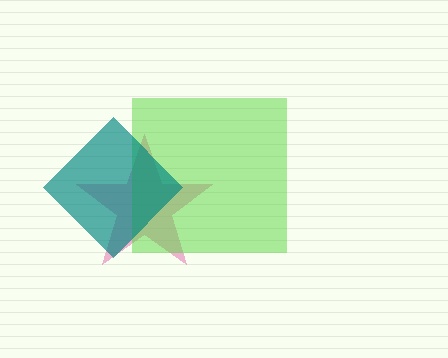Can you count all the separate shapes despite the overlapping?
Yes, there are 3 separate shapes.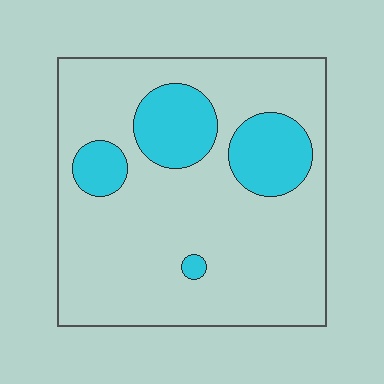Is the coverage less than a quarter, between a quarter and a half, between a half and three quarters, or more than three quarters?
Less than a quarter.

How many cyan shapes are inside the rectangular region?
4.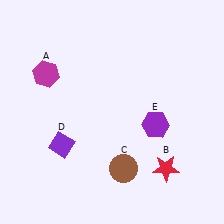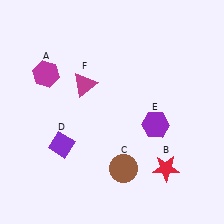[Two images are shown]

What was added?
A magenta triangle (F) was added in Image 2.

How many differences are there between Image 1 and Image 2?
There is 1 difference between the two images.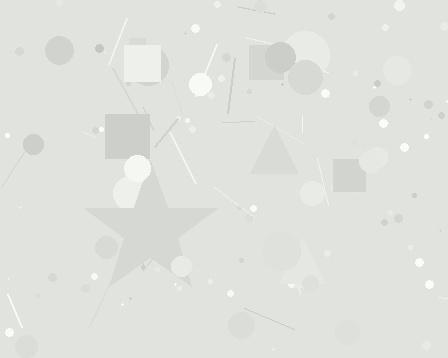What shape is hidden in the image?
A star is hidden in the image.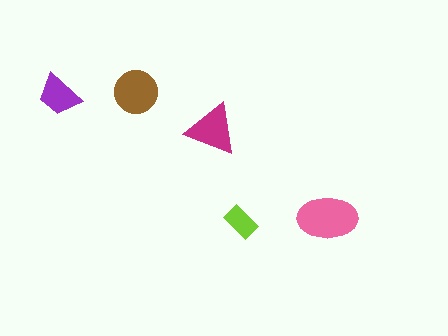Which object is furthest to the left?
The purple trapezoid is leftmost.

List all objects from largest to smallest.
The pink ellipse, the brown circle, the magenta triangle, the purple trapezoid, the lime rectangle.